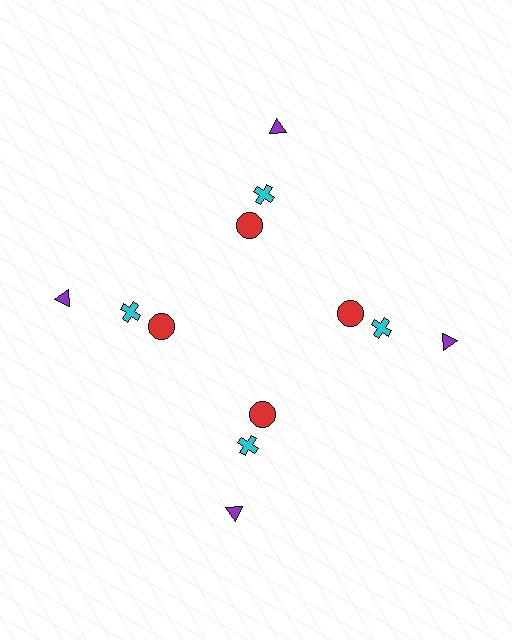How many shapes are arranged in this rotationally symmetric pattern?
There are 12 shapes, arranged in 4 groups of 3.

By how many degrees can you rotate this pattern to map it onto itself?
The pattern maps onto itself every 90 degrees of rotation.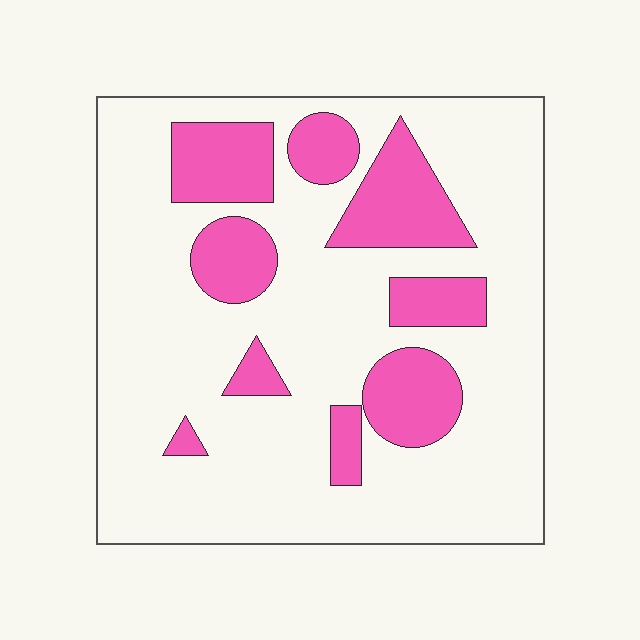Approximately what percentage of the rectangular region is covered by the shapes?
Approximately 25%.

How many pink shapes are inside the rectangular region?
9.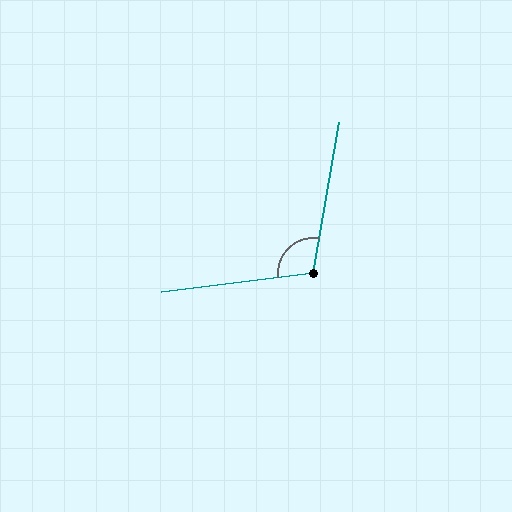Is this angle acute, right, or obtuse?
It is obtuse.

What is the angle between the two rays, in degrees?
Approximately 107 degrees.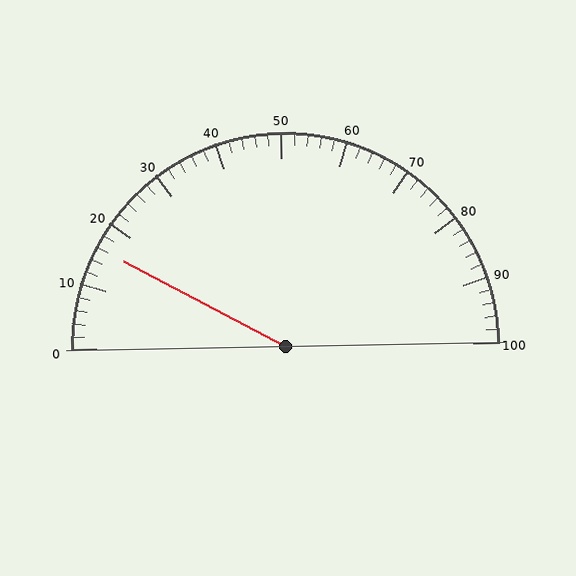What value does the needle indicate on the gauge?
The needle indicates approximately 16.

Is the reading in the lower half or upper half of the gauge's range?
The reading is in the lower half of the range (0 to 100).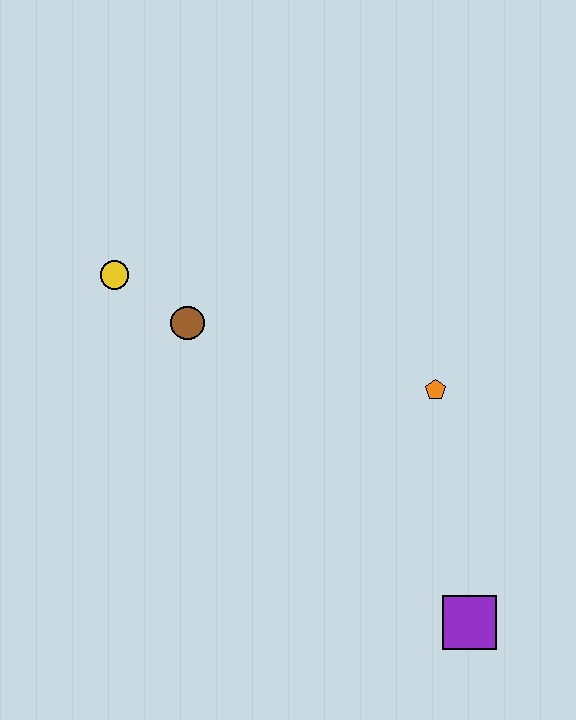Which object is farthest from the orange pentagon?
The yellow circle is farthest from the orange pentagon.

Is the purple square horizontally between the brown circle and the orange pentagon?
No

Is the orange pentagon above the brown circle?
No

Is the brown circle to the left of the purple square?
Yes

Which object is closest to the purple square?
The orange pentagon is closest to the purple square.